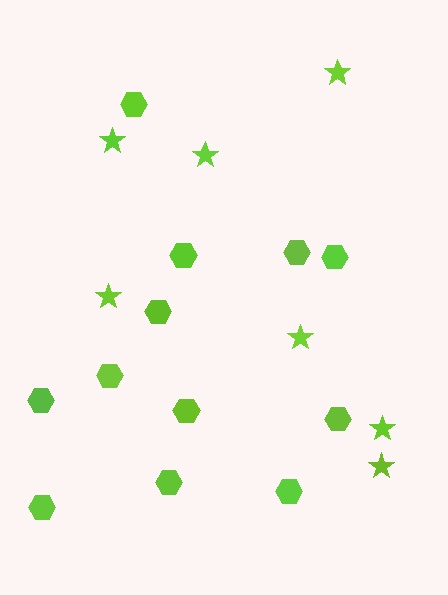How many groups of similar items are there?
There are 2 groups: one group of hexagons (12) and one group of stars (7).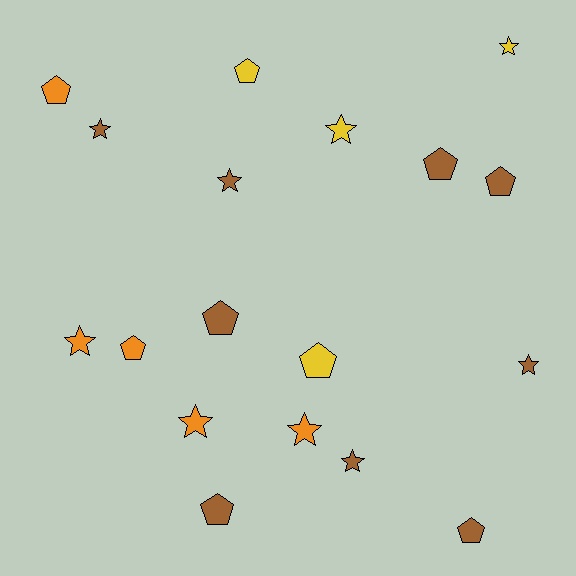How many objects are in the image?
There are 18 objects.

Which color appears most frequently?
Brown, with 9 objects.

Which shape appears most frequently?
Star, with 9 objects.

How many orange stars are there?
There are 3 orange stars.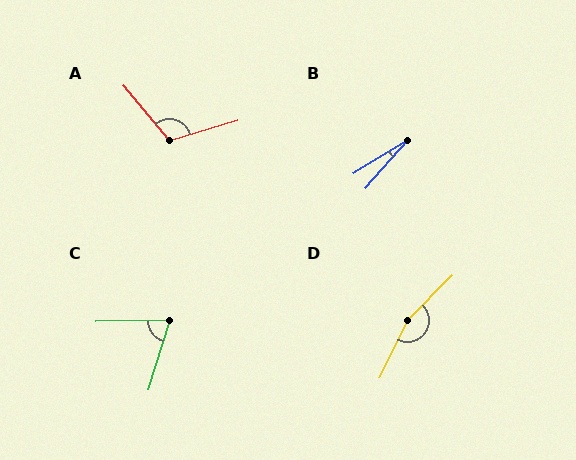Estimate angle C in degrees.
Approximately 72 degrees.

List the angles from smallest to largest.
B (18°), C (72°), A (113°), D (161°).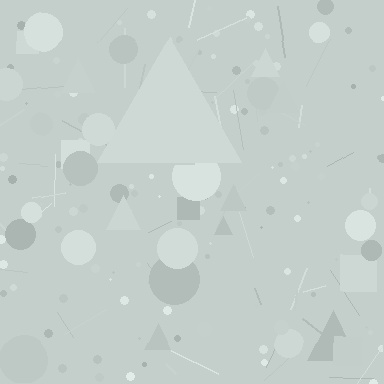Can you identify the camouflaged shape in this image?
The camouflaged shape is a triangle.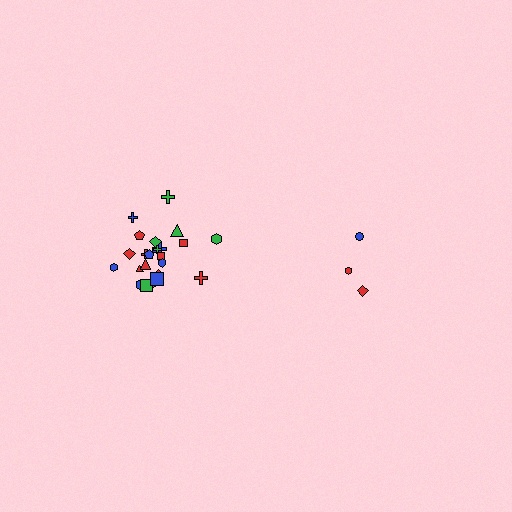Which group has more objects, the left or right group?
The left group.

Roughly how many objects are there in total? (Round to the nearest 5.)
Roughly 30 objects in total.